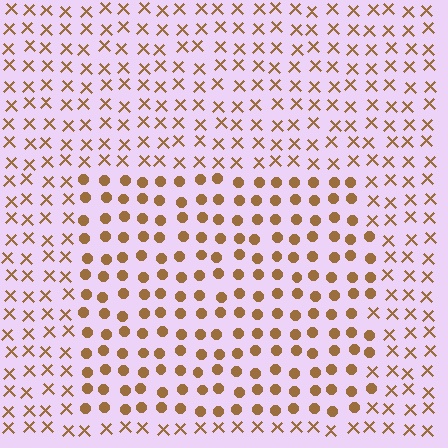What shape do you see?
I see a rectangle.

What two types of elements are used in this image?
The image uses circles inside the rectangle region and X marks outside it.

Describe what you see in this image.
The image is filled with small brown elements arranged in a uniform grid. A rectangle-shaped region contains circles, while the surrounding area contains X marks. The boundary is defined purely by the change in element shape.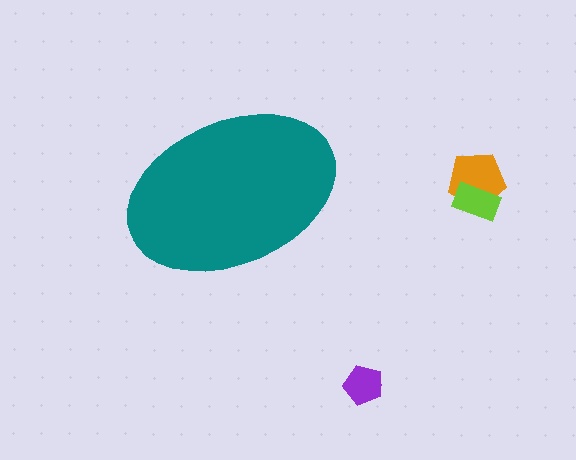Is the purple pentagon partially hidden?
No, the purple pentagon is fully visible.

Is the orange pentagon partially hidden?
No, the orange pentagon is fully visible.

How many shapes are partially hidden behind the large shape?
0 shapes are partially hidden.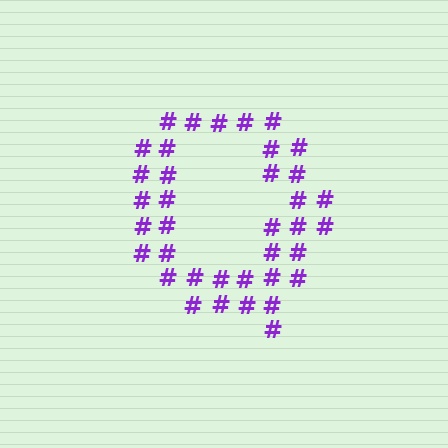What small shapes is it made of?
It is made of small hash symbols.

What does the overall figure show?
The overall figure shows the letter Q.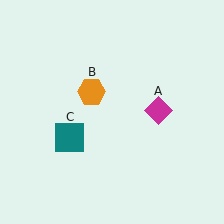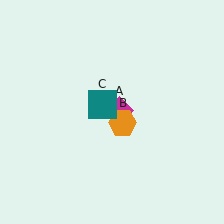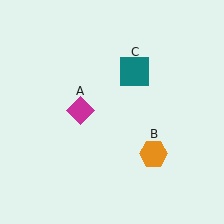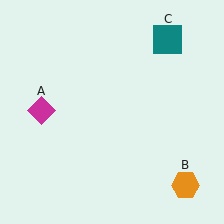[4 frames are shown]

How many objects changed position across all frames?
3 objects changed position: magenta diamond (object A), orange hexagon (object B), teal square (object C).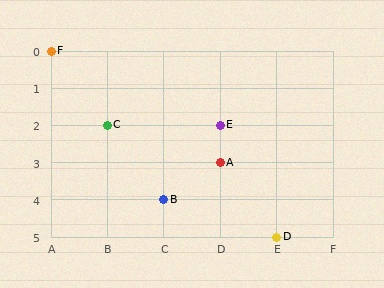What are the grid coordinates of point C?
Point C is at grid coordinates (B, 2).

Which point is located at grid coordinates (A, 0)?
Point F is at (A, 0).